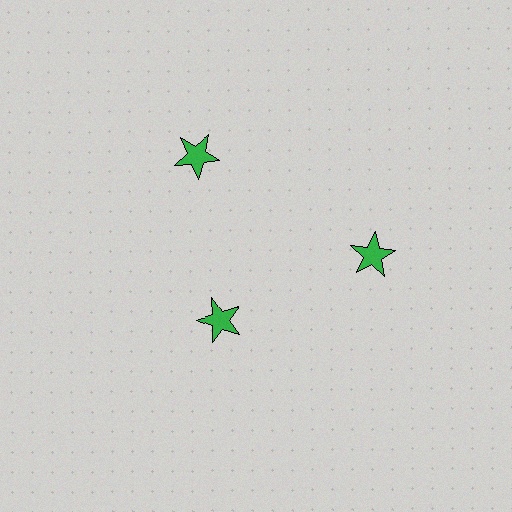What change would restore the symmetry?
The symmetry would be restored by moving it outward, back onto the ring so that all 3 stars sit at equal angles and equal distance from the center.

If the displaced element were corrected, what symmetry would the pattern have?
It would have 3-fold rotational symmetry — the pattern would map onto itself every 120 degrees.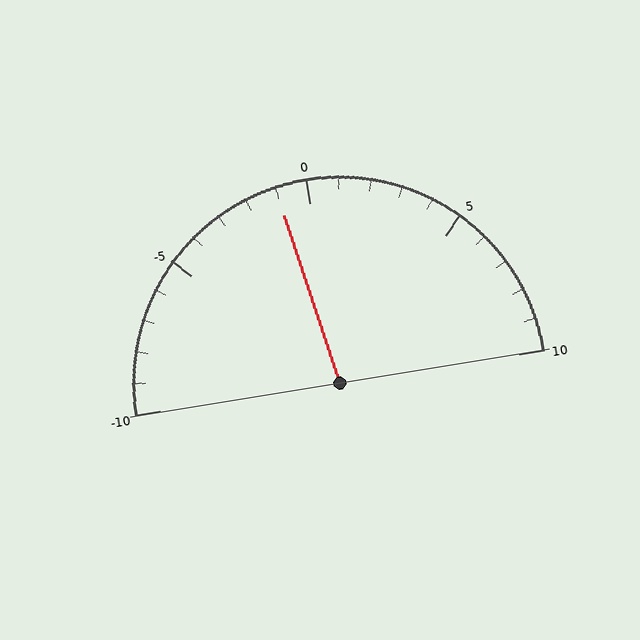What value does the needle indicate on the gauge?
The needle indicates approximately -1.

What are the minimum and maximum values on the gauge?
The gauge ranges from -10 to 10.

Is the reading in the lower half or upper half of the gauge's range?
The reading is in the lower half of the range (-10 to 10).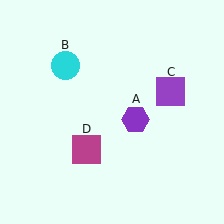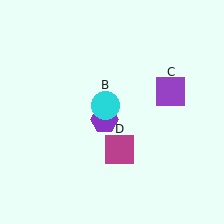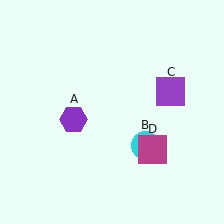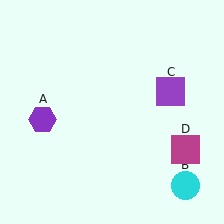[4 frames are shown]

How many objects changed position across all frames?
3 objects changed position: purple hexagon (object A), cyan circle (object B), magenta square (object D).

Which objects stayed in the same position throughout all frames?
Purple square (object C) remained stationary.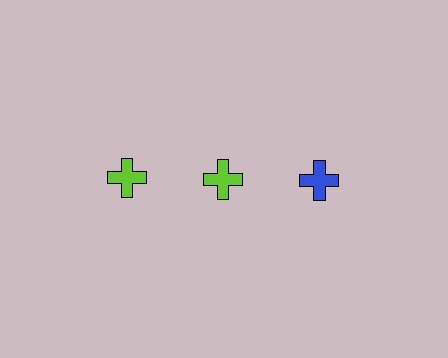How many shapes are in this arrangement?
There are 3 shapes arranged in a grid pattern.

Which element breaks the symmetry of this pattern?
The blue cross in the top row, center column breaks the symmetry. All other shapes are lime crosses.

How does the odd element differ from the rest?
It has a different color: blue instead of lime.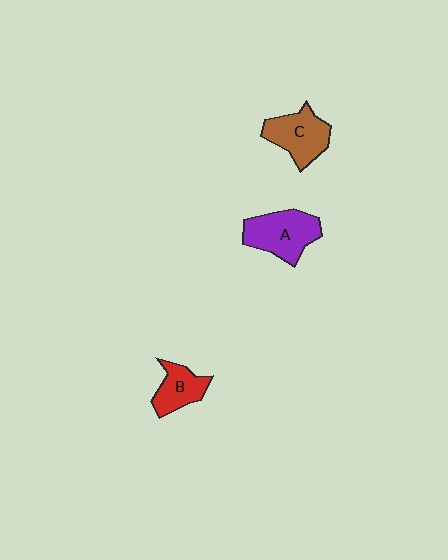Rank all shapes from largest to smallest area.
From largest to smallest: A (purple), C (brown), B (red).